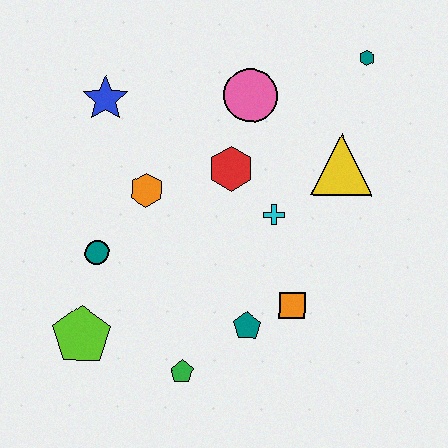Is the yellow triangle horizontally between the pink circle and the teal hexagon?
Yes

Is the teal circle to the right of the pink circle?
No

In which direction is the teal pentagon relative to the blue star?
The teal pentagon is below the blue star.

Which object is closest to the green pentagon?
The teal pentagon is closest to the green pentagon.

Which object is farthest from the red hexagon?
The lime pentagon is farthest from the red hexagon.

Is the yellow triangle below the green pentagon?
No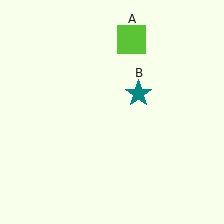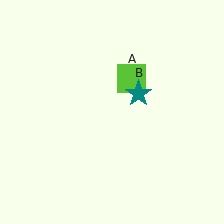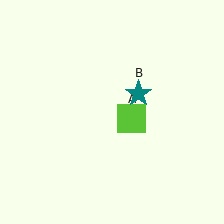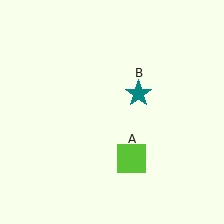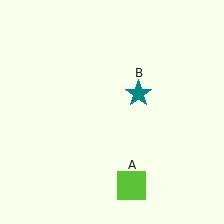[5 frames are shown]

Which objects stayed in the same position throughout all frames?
Teal star (object B) remained stationary.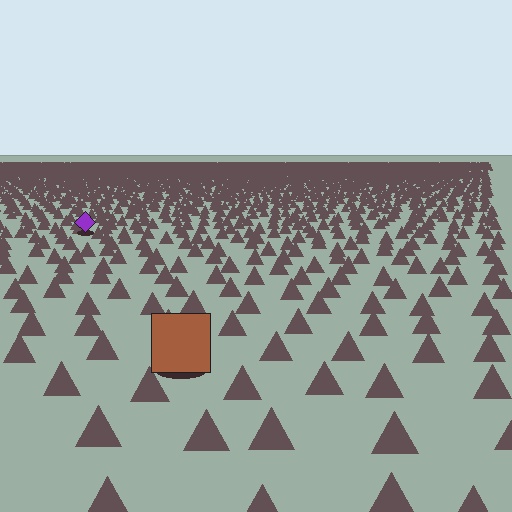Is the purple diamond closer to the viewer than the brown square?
No. The brown square is closer — you can tell from the texture gradient: the ground texture is coarser near it.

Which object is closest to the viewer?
The brown square is closest. The texture marks near it are larger and more spread out.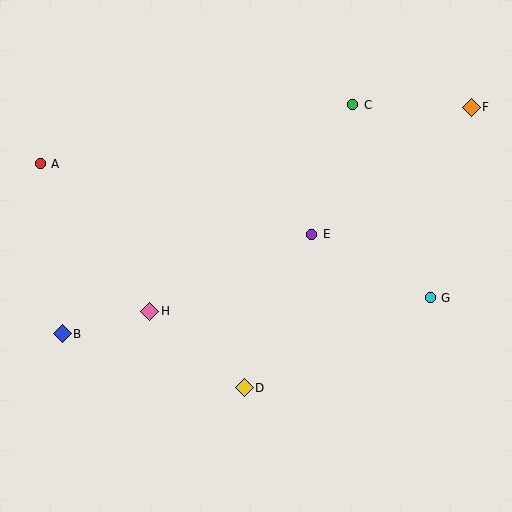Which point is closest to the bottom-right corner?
Point G is closest to the bottom-right corner.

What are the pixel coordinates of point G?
Point G is at (430, 298).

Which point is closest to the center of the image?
Point E at (312, 234) is closest to the center.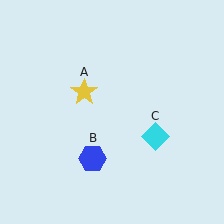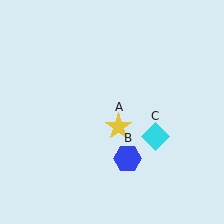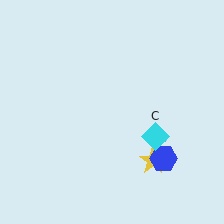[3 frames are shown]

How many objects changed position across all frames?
2 objects changed position: yellow star (object A), blue hexagon (object B).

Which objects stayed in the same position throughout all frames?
Cyan diamond (object C) remained stationary.